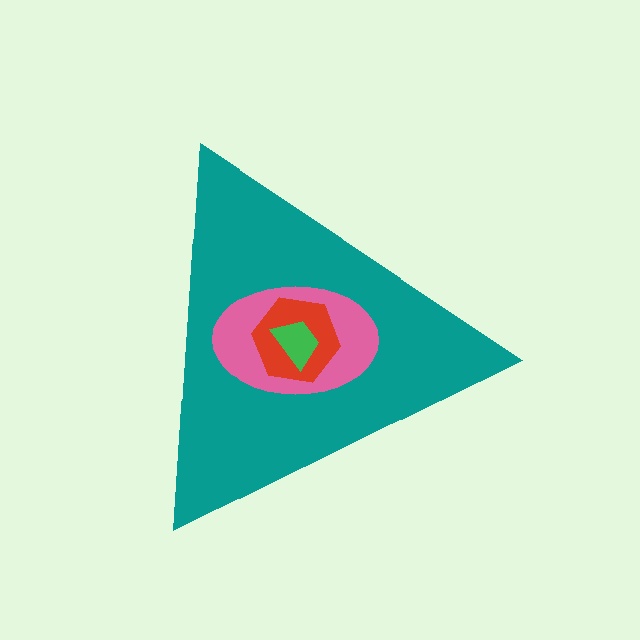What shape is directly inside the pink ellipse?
The red hexagon.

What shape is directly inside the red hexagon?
The green trapezoid.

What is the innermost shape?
The green trapezoid.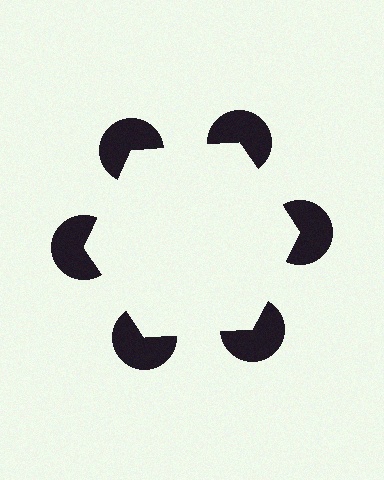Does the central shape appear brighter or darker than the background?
It typically appears slightly brighter than the background, even though no actual brightness change is drawn.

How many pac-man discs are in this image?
There are 6 — one at each vertex of the illusory hexagon.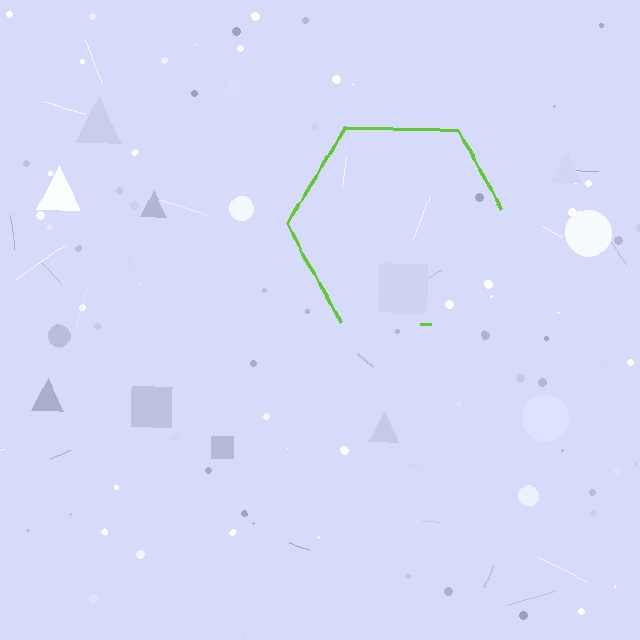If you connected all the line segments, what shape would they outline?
They would outline a hexagon.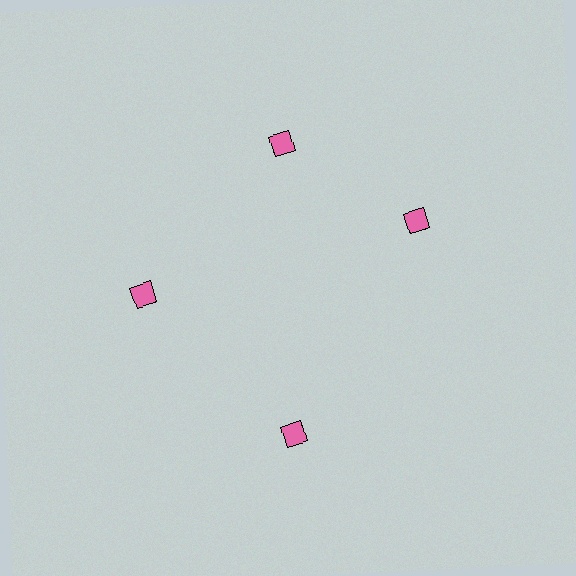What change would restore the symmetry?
The symmetry would be restored by rotating it back into even spacing with its neighbors so that all 4 diamonds sit at equal angles and equal distance from the center.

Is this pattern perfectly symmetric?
No. The 4 pink diamonds are arranged in a ring, but one element near the 3 o'clock position is rotated out of alignment along the ring, breaking the 4-fold rotational symmetry.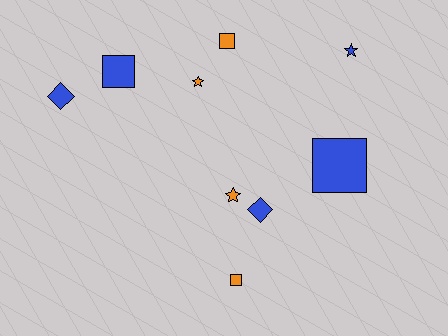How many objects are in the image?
There are 9 objects.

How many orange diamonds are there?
There are no orange diamonds.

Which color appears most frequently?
Blue, with 5 objects.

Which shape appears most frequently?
Square, with 4 objects.